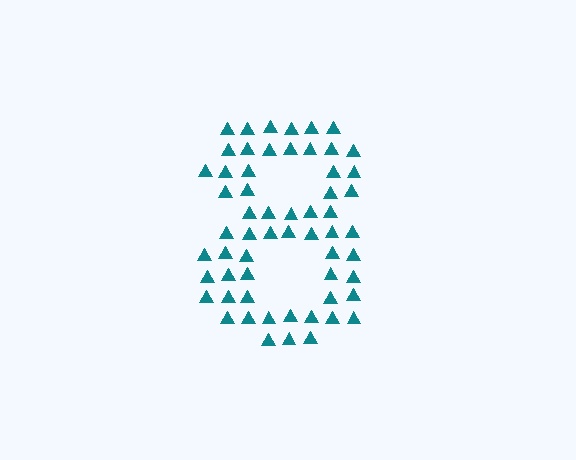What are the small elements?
The small elements are triangles.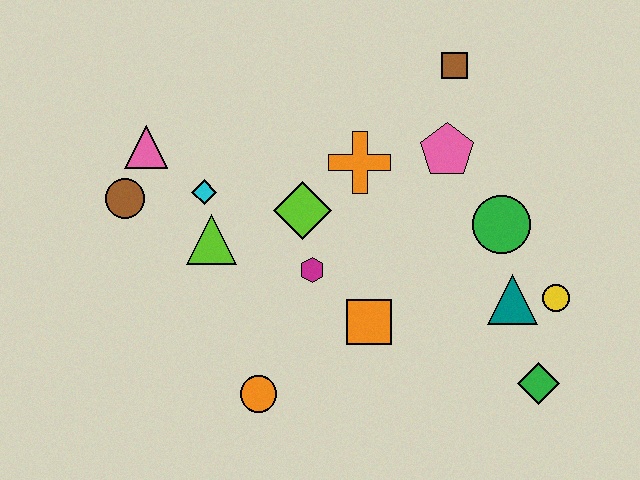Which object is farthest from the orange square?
The pink triangle is farthest from the orange square.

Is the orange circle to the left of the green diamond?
Yes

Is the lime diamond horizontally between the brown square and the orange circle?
Yes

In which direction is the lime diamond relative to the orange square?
The lime diamond is above the orange square.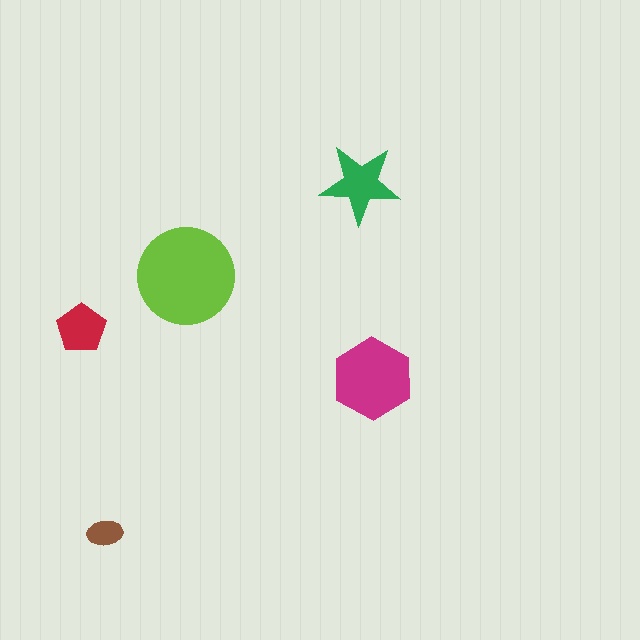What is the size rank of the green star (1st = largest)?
3rd.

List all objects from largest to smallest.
The lime circle, the magenta hexagon, the green star, the red pentagon, the brown ellipse.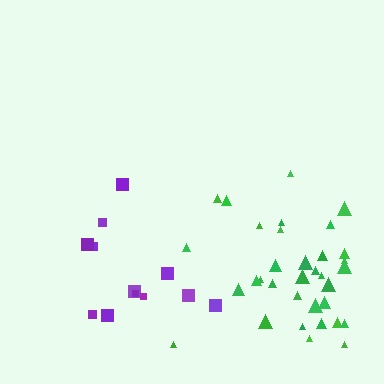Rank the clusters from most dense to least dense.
green, purple.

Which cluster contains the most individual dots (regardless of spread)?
Green (34).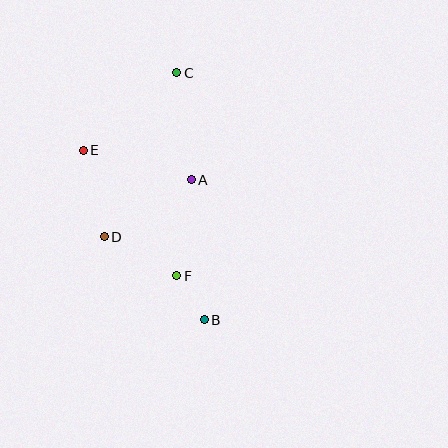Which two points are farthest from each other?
Points B and C are farthest from each other.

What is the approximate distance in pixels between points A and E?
The distance between A and E is approximately 112 pixels.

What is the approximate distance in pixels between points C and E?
The distance between C and E is approximately 121 pixels.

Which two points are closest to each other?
Points B and F are closest to each other.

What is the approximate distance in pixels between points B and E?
The distance between B and E is approximately 208 pixels.